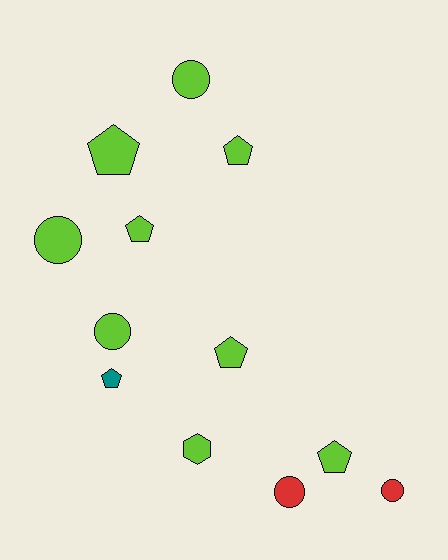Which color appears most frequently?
Lime, with 9 objects.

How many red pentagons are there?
There are no red pentagons.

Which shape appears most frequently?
Pentagon, with 6 objects.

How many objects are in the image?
There are 12 objects.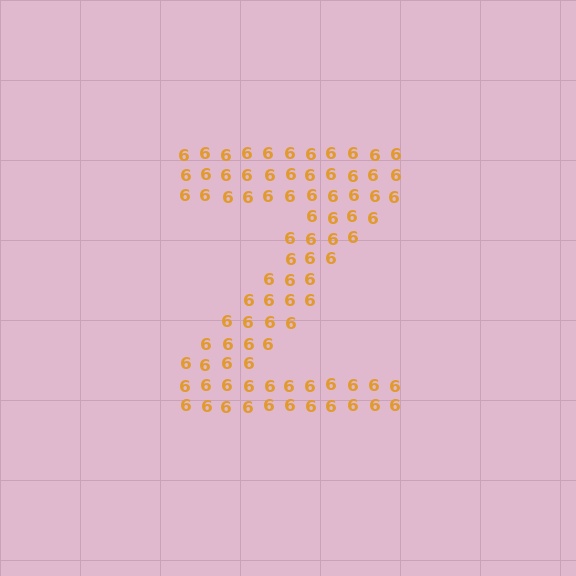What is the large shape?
The large shape is the letter Z.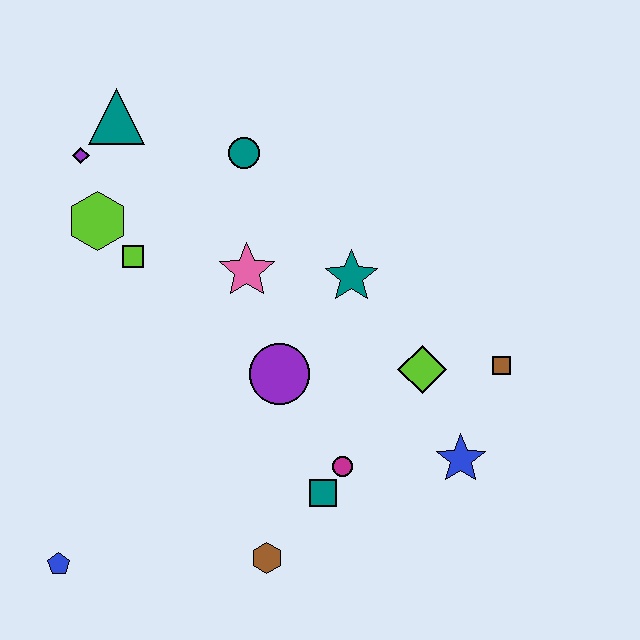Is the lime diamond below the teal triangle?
Yes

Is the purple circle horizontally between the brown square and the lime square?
Yes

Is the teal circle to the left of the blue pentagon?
No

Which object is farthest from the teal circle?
The blue pentagon is farthest from the teal circle.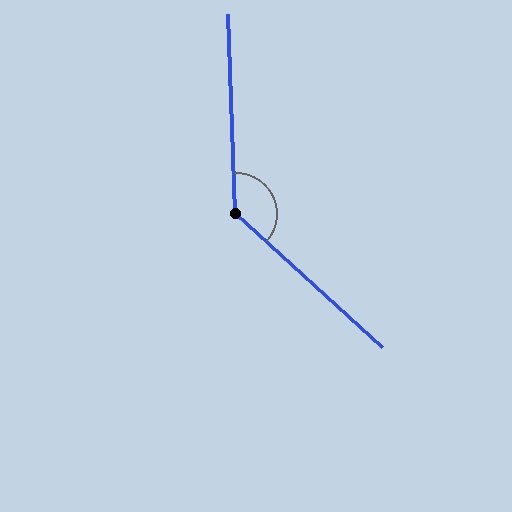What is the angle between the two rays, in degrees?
Approximately 134 degrees.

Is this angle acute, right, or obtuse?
It is obtuse.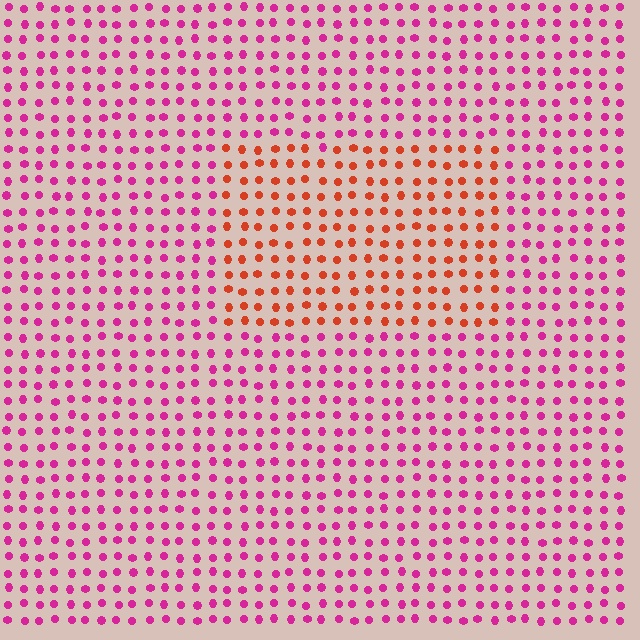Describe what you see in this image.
The image is filled with small magenta elements in a uniform arrangement. A rectangle-shaped region is visible where the elements are tinted to a slightly different hue, forming a subtle color boundary.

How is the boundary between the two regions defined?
The boundary is defined purely by a slight shift in hue (about 49 degrees). Spacing, size, and orientation are identical on both sides.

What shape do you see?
I see a rectangle.